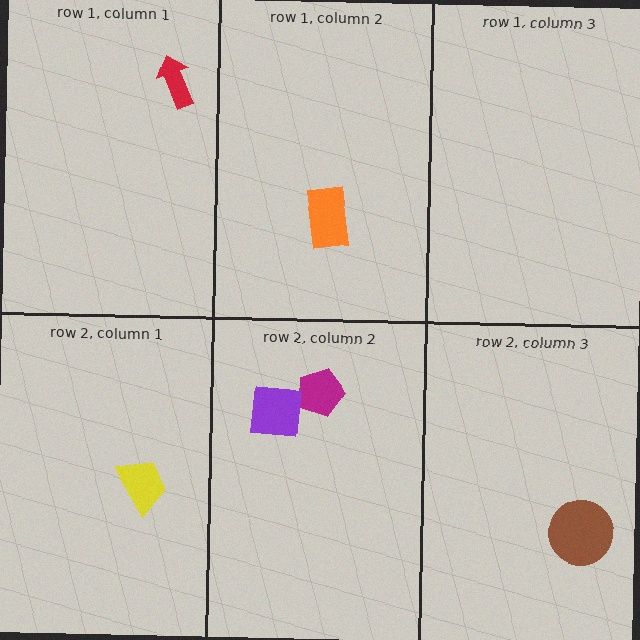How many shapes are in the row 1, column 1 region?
1.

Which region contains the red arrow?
The row 1, column 1 region.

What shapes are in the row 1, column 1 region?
The red arrow.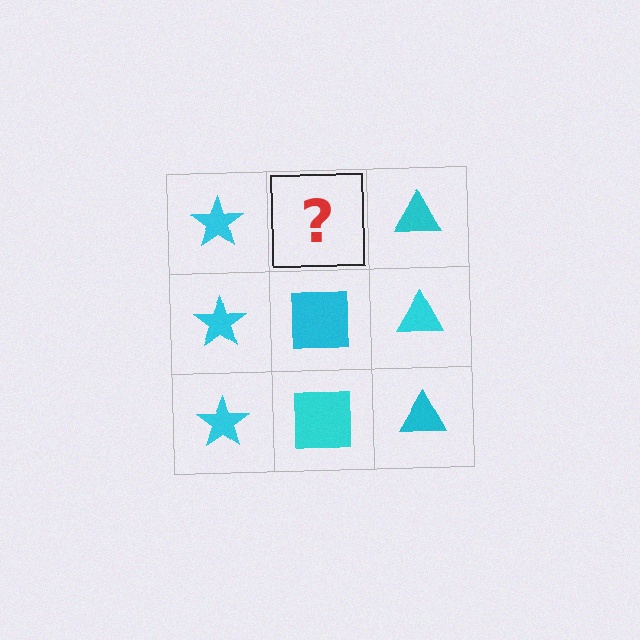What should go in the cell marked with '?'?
The missing cell should contain a cyan square.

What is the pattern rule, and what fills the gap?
The rule is that each column has a consistent shape. The gap should be filled with a cyan square.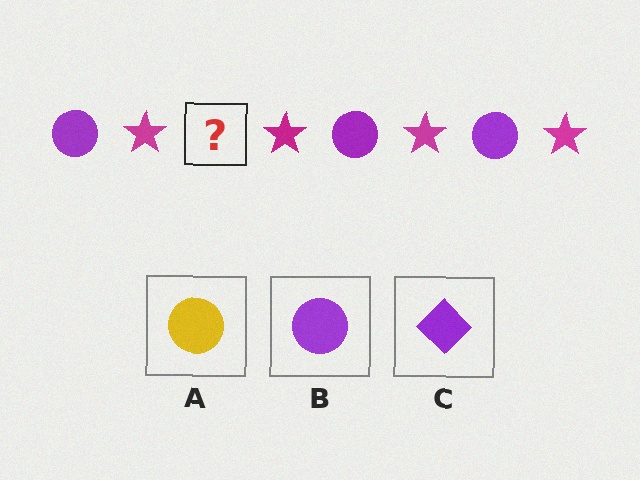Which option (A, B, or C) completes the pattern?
B.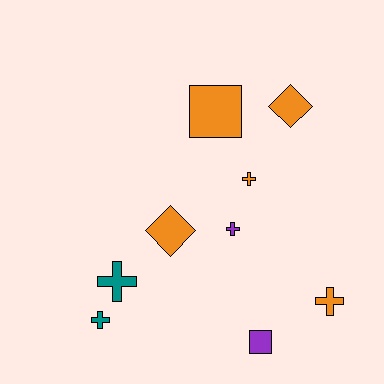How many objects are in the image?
There are 9 objects.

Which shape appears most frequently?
Cross, with 5 objects.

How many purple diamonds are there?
There are no purple diamonds.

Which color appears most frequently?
Orange, with 5 objects.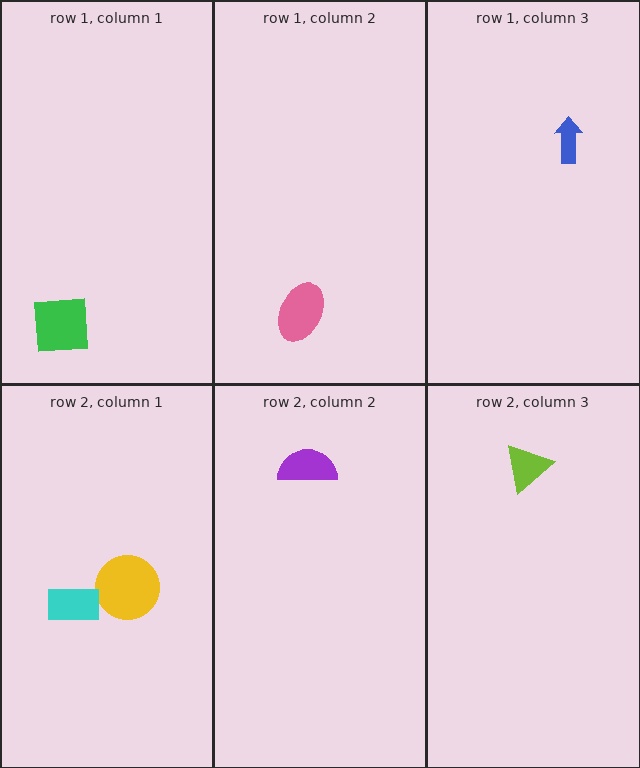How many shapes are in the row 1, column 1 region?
1.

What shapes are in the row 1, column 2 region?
The pink ellipse.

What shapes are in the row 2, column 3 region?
The lime triangle.